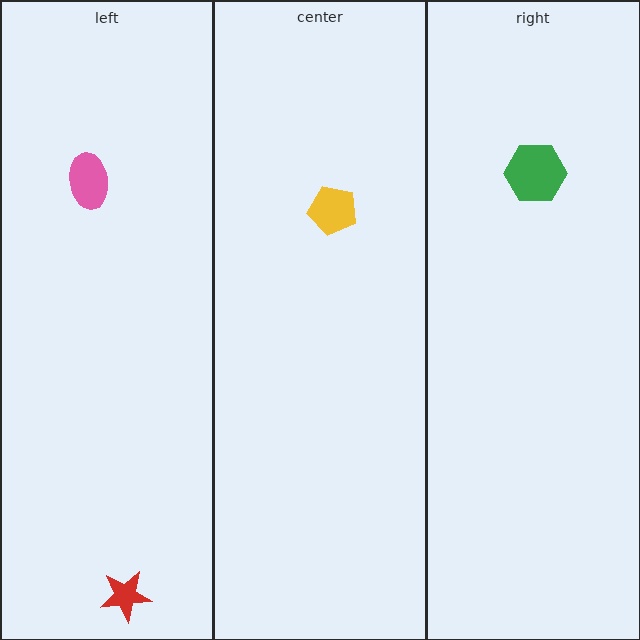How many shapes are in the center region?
1.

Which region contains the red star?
The left region.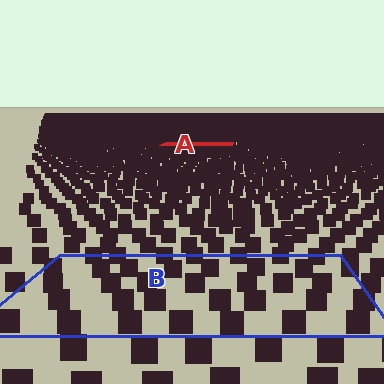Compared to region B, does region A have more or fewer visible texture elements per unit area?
Region A has more texture elements per unit area — they are packed more densely because it is farther away.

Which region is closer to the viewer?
Region B is closer. The texture elements there are larger and more spread out.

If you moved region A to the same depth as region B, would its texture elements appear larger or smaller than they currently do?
They would appear larger. At a closer depth, the same texture elements are projected at a bigger on-screen size.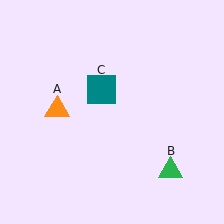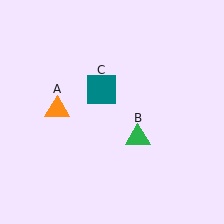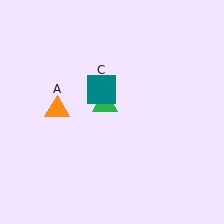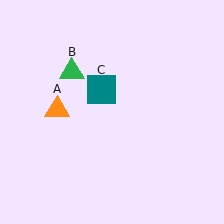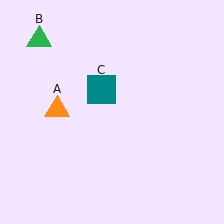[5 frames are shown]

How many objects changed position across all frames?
1 object changed position: green triangle (object B).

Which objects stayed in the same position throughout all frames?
Orange triangle (object A) and teal square (object C) remained stationary.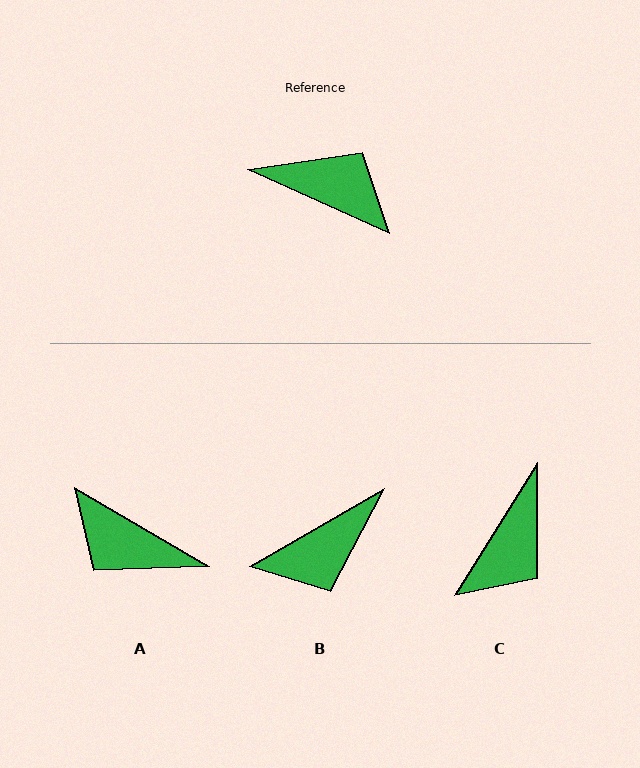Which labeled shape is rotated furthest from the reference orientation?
A, about 174 degrees away.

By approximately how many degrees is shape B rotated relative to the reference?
Approximately 126 degrees clockwise.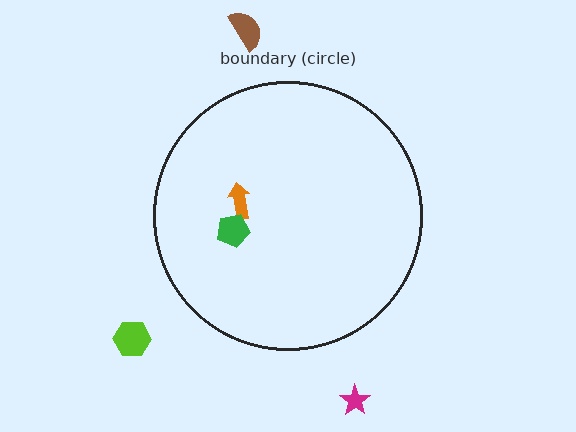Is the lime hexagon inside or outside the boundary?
Outside.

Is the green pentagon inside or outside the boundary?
Inside.